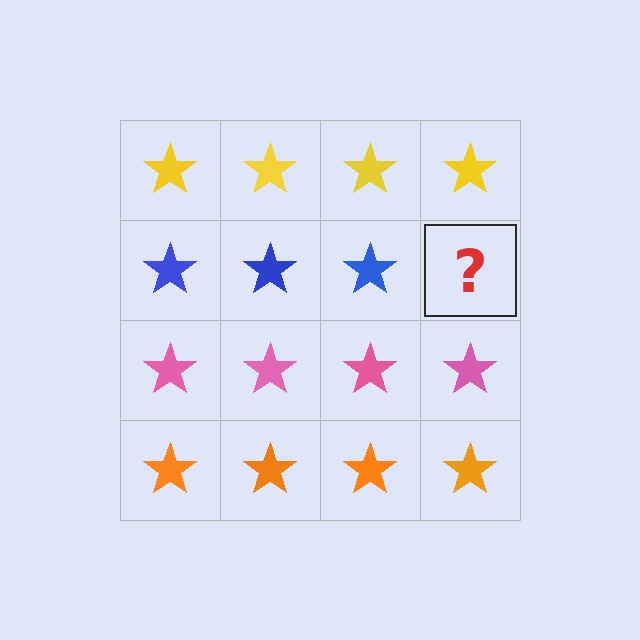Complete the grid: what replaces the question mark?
The question mark should be replaced with a blue star.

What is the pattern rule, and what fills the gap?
The rule is that each row has a consistent color. The gap should be filled with a blue star.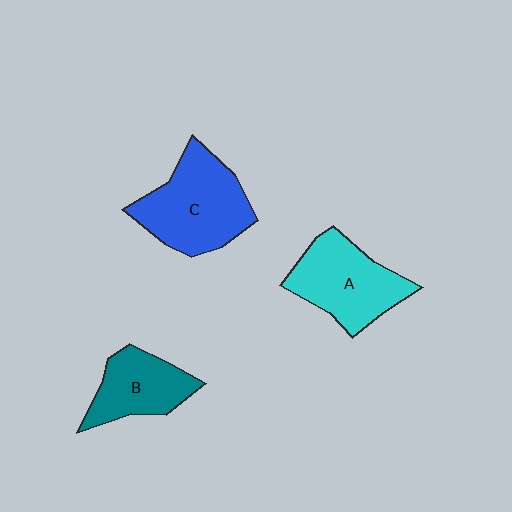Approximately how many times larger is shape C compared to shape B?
Approximately 1.5 times.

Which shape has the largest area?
Shape C (blue).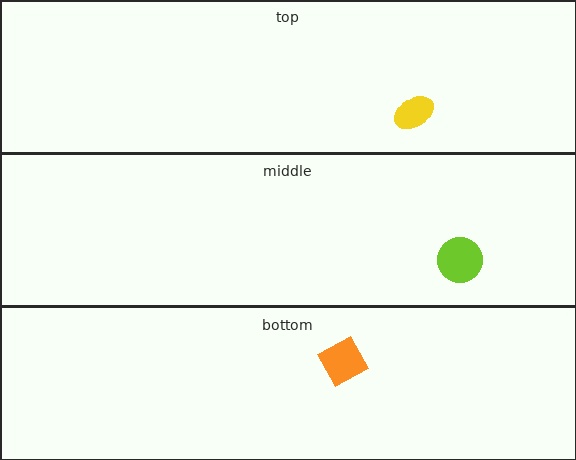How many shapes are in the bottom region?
1.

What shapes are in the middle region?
The lime circle.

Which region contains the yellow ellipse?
The top region.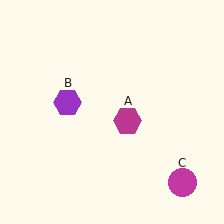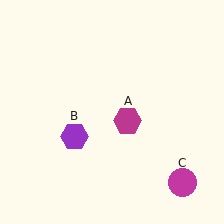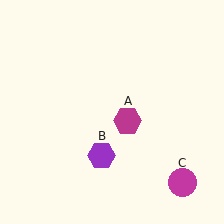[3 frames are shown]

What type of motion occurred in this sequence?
The purple hexagon (object B) rotated counterclockwise around the center of the scene.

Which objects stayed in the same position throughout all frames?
Magenta hexagon (object A) and magenta circle (object C) remained stationary.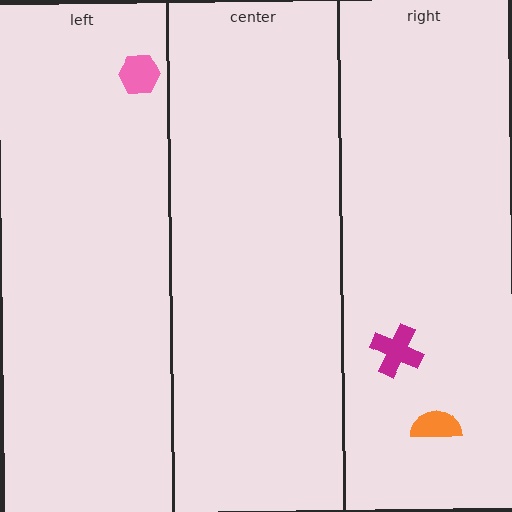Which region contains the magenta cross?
The right region.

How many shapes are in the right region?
2.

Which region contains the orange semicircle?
The right region.